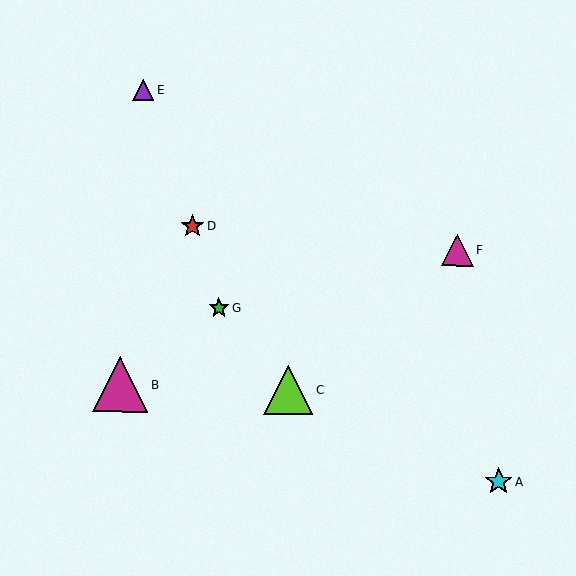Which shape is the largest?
The magenta triangle (labeled B) is the largest.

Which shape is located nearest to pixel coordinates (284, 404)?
The lime triangle (labeled C) at (288, 390) is nearest to that location.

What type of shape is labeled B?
Shape B is a magenta triangle.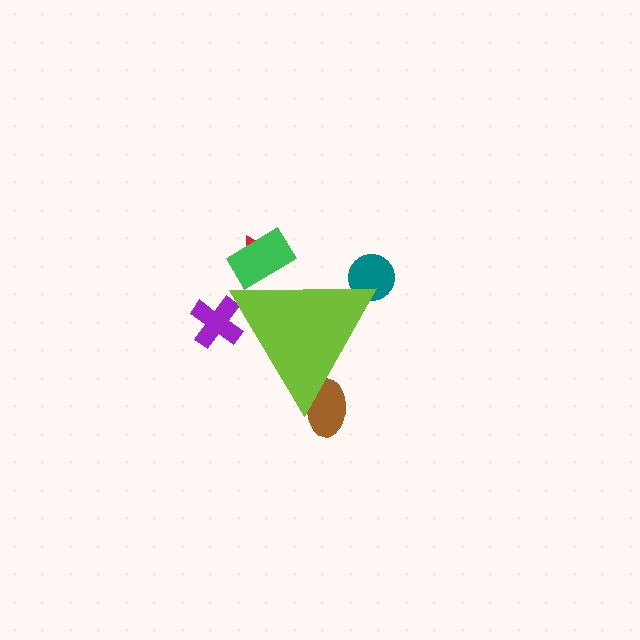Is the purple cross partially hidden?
Yes, the purple cross is partially hidden behind the lime triangle.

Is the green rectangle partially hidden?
Yes, the green rectangle is partially hidden behind the lime triangle.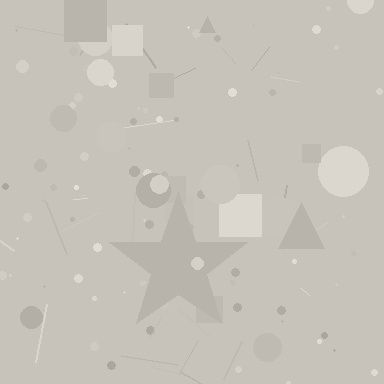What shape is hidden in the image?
A star is hidden in the image.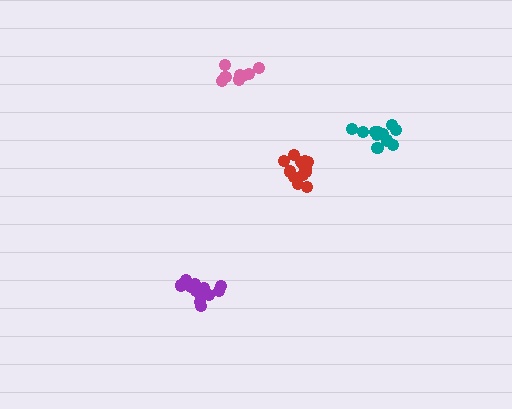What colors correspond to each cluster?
The clusters are colored: red, purple, teal, pink.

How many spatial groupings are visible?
There are 4 spatial groupings.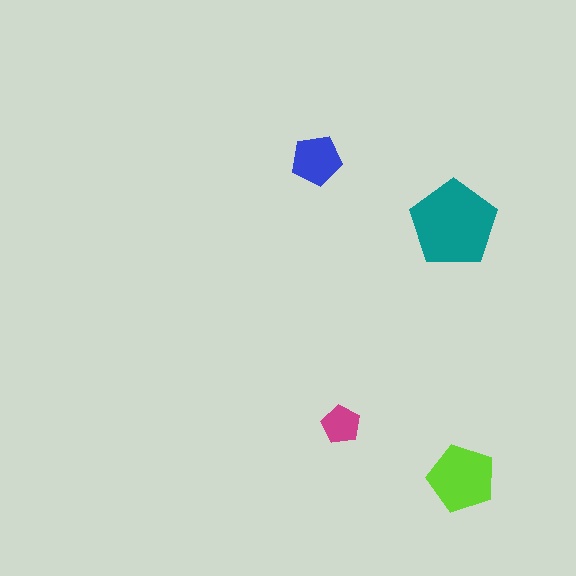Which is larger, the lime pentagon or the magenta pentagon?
The lime one.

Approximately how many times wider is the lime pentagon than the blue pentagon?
About 1.5 times wider.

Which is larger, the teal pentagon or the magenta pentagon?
The teal one.